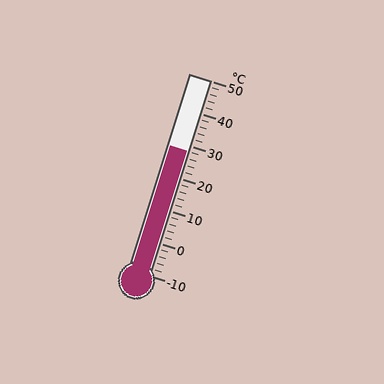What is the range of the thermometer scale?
The thermometer scale ranges from -10°C to 50°C.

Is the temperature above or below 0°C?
The temperature is above 0°C.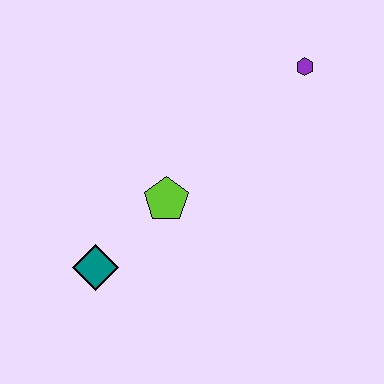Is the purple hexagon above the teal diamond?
Yes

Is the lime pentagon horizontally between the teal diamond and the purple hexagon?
Yes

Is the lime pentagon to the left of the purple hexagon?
Yes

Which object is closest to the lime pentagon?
The teal diamond is closest to the lime pentagon.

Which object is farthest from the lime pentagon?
The purple hexagon is farthest from the lime pentagon.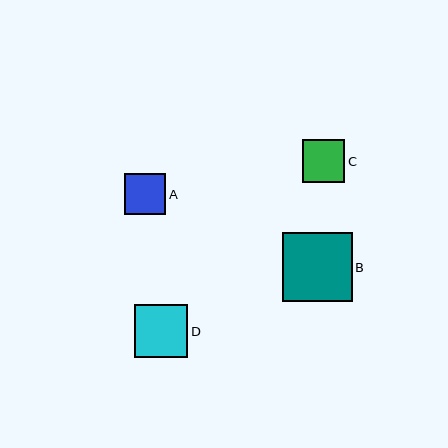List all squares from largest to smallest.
From largest to smallest: B, D, C, A.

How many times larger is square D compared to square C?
Square D is approximately 1.2 times the size of square C.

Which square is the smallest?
Square A is the smallest with a size of approximately 41 pixels.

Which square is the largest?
Square B is the largest with a size of approximately 70 pixels.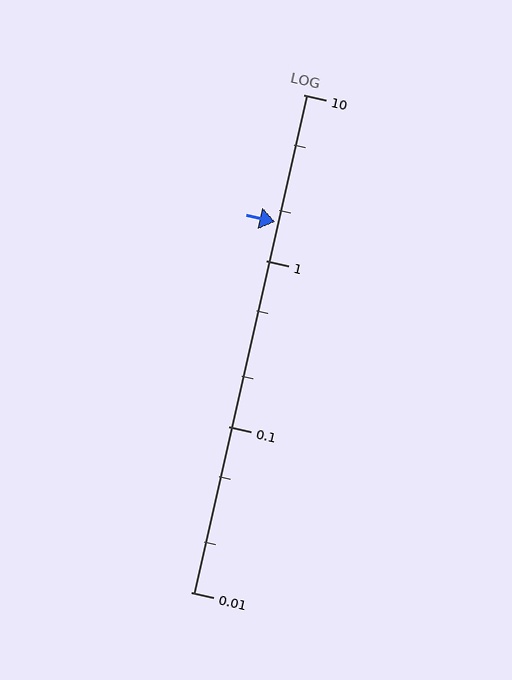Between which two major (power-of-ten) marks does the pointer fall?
The pointer is between 1 and 10.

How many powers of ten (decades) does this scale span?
The scale spans 3 decades, from 0.01 to 10.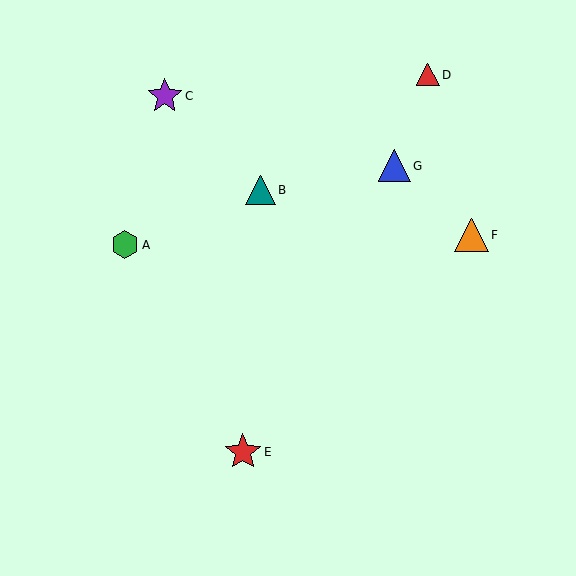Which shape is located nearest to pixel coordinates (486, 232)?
The orange triangle (labeled F) at (472, 235) is nearest to that location.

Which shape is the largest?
The red star (labeled E) is the largest.